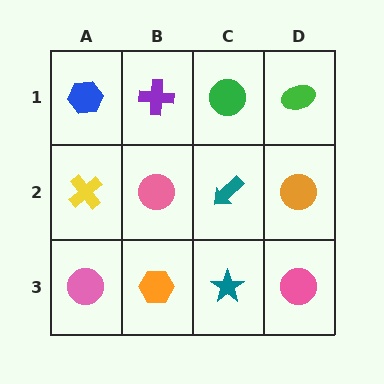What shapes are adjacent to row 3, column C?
A teal arrow (row 2, column C), an orange hexagon (row 3, column B), a pink circle (row 3, column D).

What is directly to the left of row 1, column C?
A purple cross.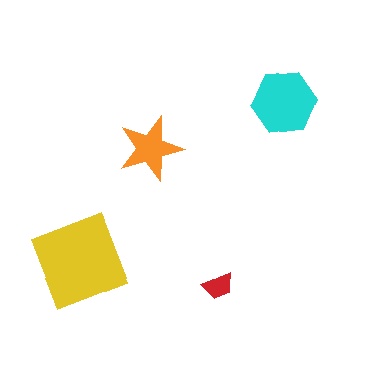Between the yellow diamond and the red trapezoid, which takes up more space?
The yellow diamond.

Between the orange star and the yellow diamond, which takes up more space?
The yellow diamond.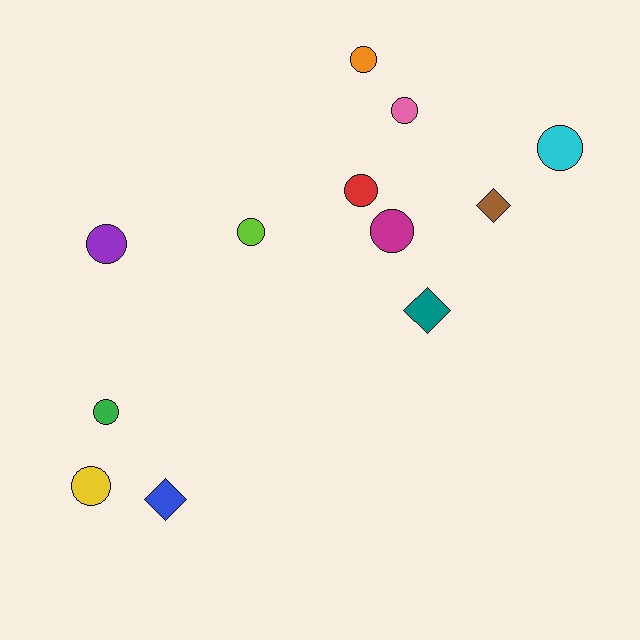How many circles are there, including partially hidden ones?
There are 9 circles.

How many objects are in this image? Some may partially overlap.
There are 12 objects.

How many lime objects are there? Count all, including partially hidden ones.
There is 1 lime object.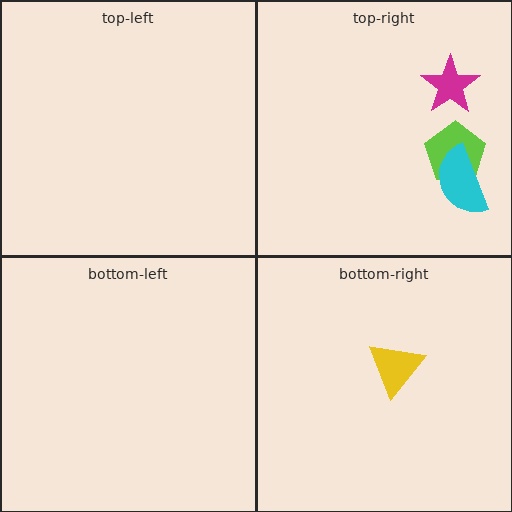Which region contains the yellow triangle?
The bottom-right region.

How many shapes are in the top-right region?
3.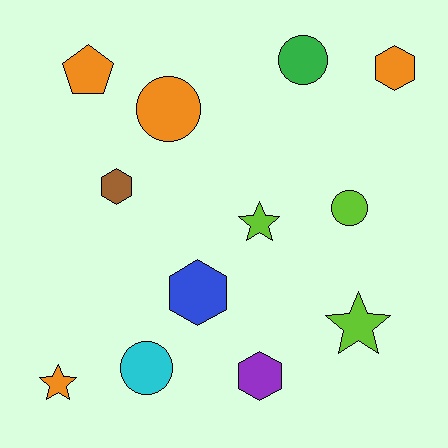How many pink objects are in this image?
There are no pink objects.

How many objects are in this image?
There are 12 objects.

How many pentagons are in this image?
There is 1 pentagon.